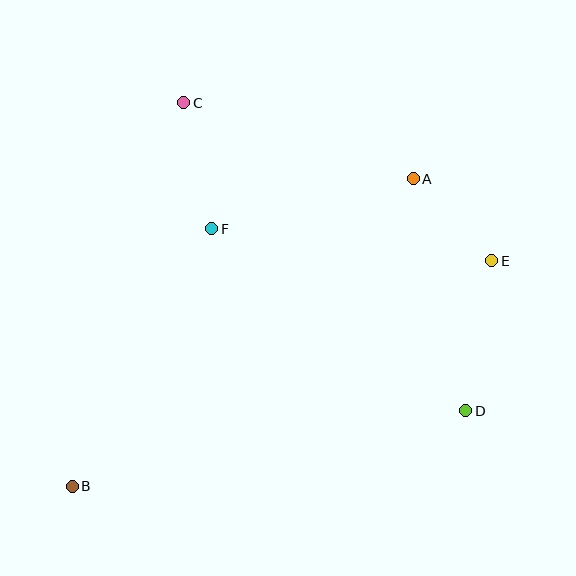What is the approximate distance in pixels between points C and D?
The distance between C and D is approximately 418 pixels.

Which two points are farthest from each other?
Points B and E are farthest from each other.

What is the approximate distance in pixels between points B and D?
The distance between B and D is approximately 400 pixels.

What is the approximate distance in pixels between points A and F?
The distance between A and F is approximately 208 pixels.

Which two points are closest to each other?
Points A and E are closest to each other.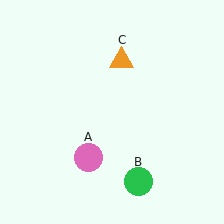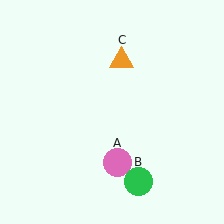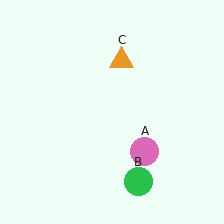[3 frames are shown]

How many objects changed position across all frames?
1 object changed position: pink circle (object A).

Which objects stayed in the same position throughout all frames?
Green circle (object B) and orange triangle (object C) remained stationary.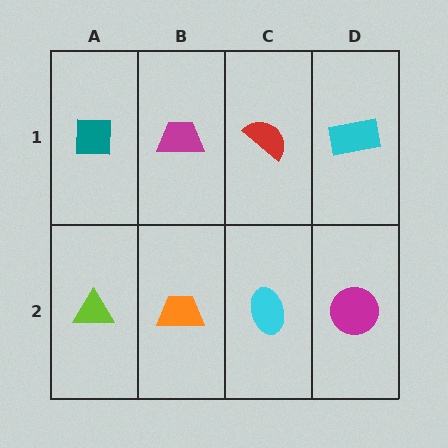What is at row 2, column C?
A cyan ellipse.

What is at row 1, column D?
A cyan rectangle.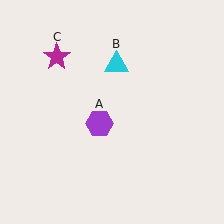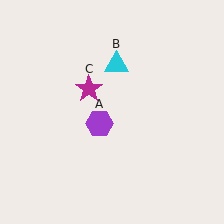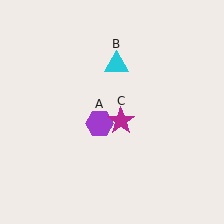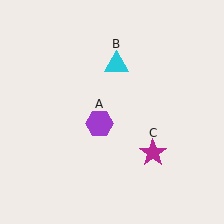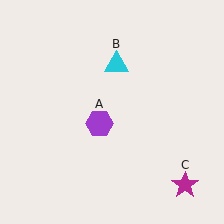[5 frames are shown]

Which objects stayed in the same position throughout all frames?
Purple hexagon (object A) and cyan triangle (object B) remained stationary.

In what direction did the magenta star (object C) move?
The magenta star (object C) moved down and to the right.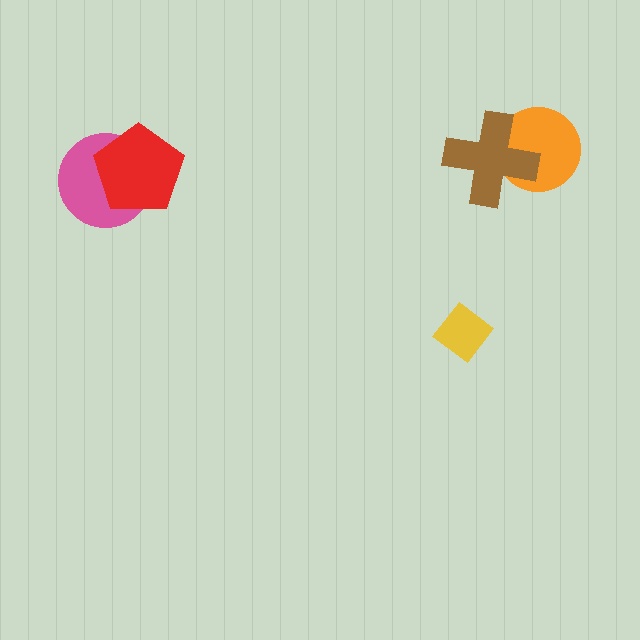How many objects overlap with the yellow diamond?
0 objects overlap with the yellow diamond.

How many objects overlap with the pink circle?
1 object overlaps with the pink circle.